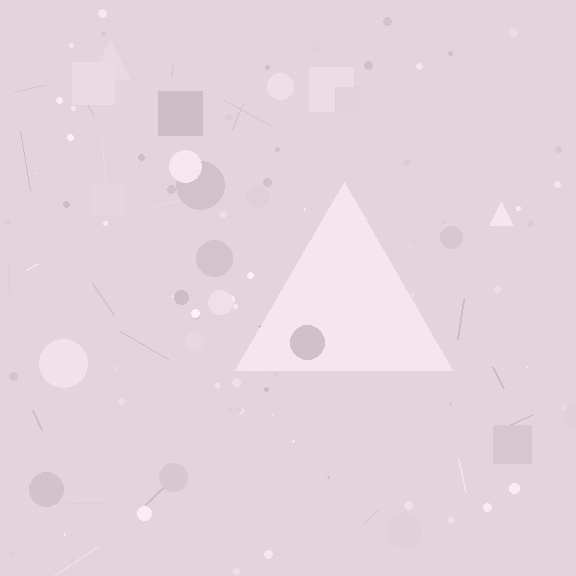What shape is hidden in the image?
A triangle is hidden in the image.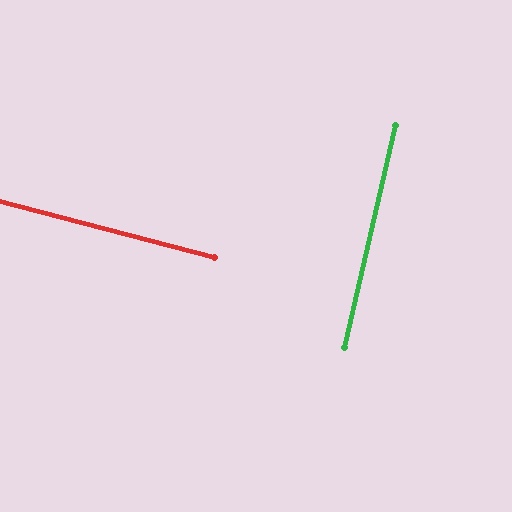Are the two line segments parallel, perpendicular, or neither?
Perpendicular — they meet at approximately 88°.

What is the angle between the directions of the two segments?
Approximately 88 degrees.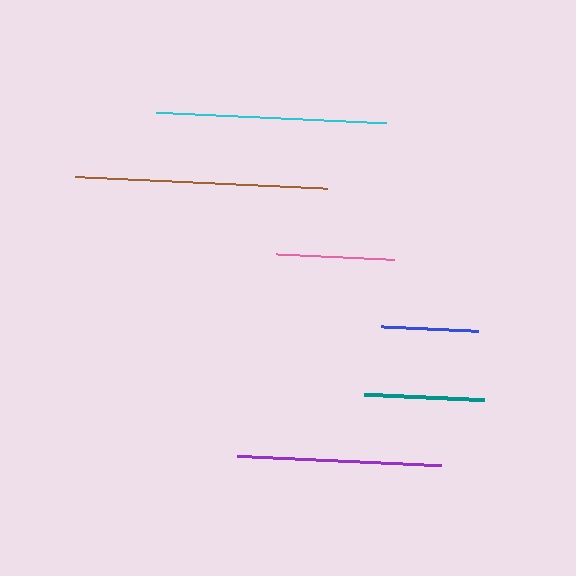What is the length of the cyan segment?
The cyan segment is approximately 230 pixels long.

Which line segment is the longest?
The brown line is the longest at approximately 253 pixels.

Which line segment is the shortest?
The blue line is the shortest at approximately 97 pixels.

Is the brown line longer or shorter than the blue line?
The brown line is longer than the blue line.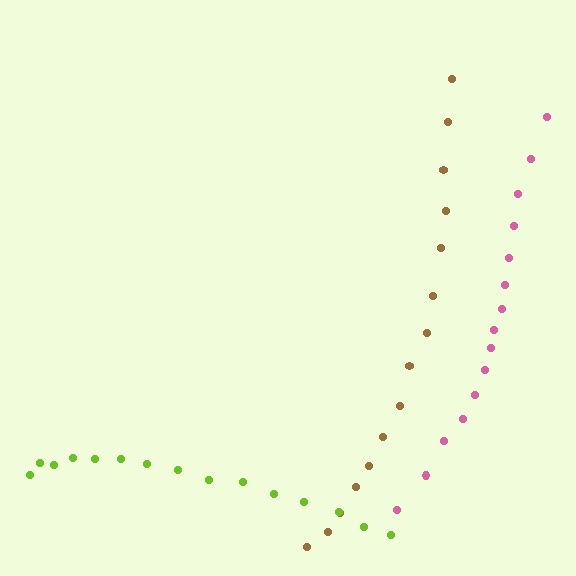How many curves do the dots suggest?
There are 3 distinct paths.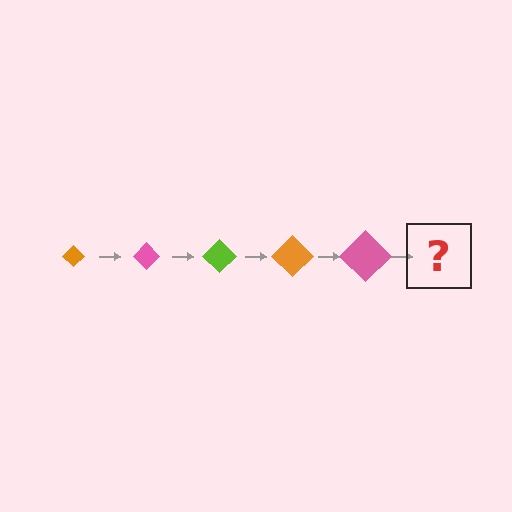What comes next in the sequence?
The next element should be a lime diamond, larger than the previous one.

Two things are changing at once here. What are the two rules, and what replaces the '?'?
The two rules are that the diamond grows larger each step and the color cycles through orange, pink, and lime. The '?' should be a lime diamond, larger than the previous one.